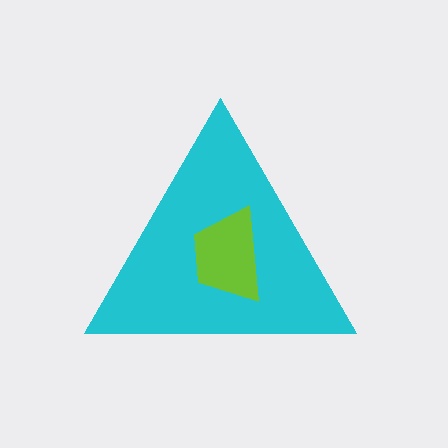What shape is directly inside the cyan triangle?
The lime trapezoid.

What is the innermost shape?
The lime trapezoid.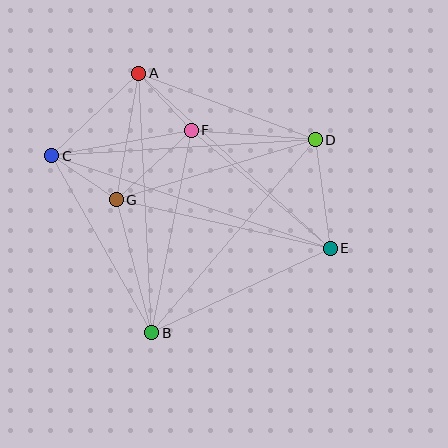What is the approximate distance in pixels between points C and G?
The distance between C and G is approximately 78 pixels.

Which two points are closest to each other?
Points A and F are closest to each other.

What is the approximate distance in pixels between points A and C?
The distance between A and C is approximately 120 pixels.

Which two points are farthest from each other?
Points C and E are farthest from each other.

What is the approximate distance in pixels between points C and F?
The distance between C and F is approximately 142 pixels.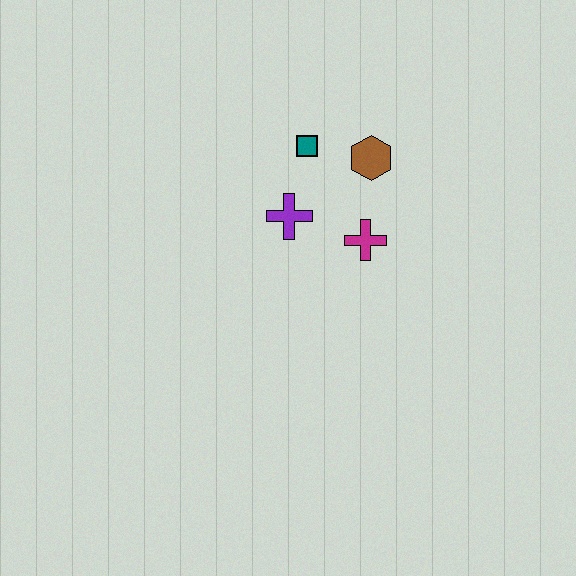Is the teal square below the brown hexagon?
No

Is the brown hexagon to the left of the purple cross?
No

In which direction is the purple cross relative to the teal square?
The purple cross is below the teal square.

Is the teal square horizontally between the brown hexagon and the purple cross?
Yes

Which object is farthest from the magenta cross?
The teal square is farthest from the magenta cross.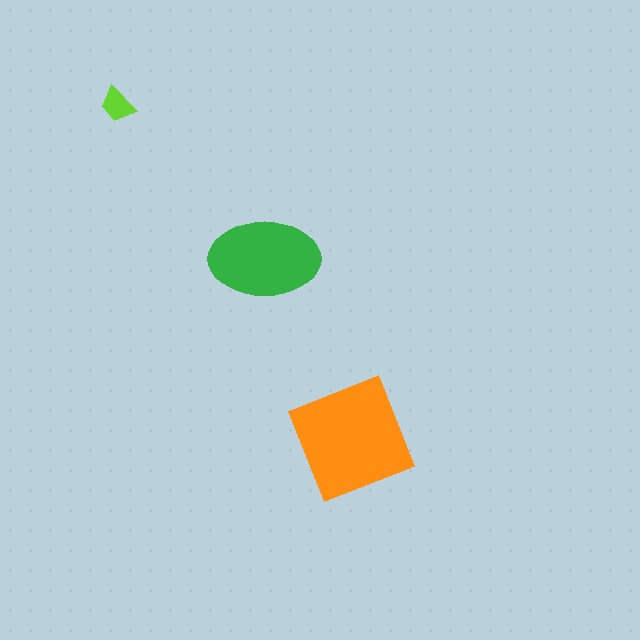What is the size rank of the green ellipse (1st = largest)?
2nd.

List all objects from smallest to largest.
The lime trapezoid, the green ellipse, the orange square.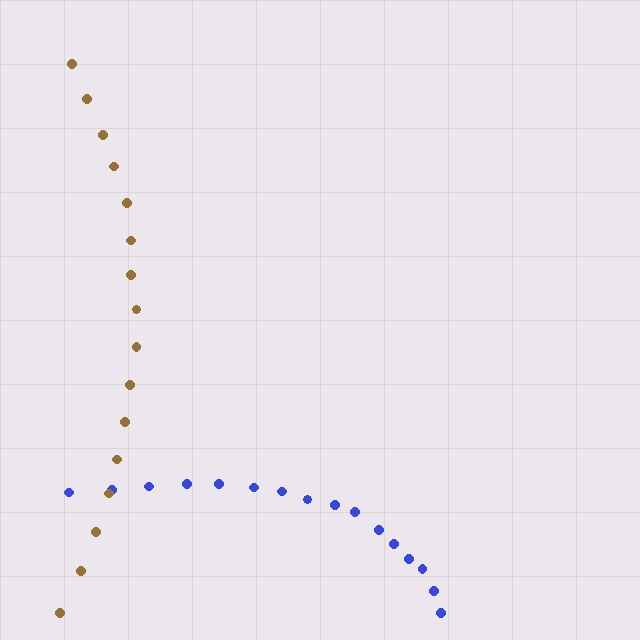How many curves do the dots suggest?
There are 2 distinct paths.